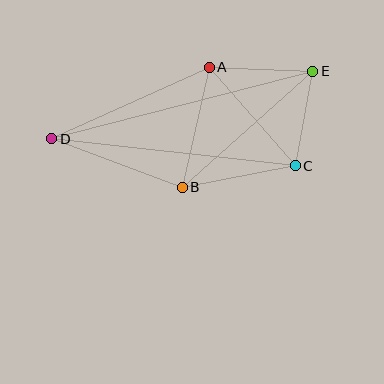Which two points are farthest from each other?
Points D and E are farthest from each other.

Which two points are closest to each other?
Points C and E are closest to each other.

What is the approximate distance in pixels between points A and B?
The distance between A and B is approximately 123 pixels.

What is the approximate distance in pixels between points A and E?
The distance between A and E is approximately 104 pixels.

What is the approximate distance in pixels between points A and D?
The distance between A and D is approximately 173 pixels.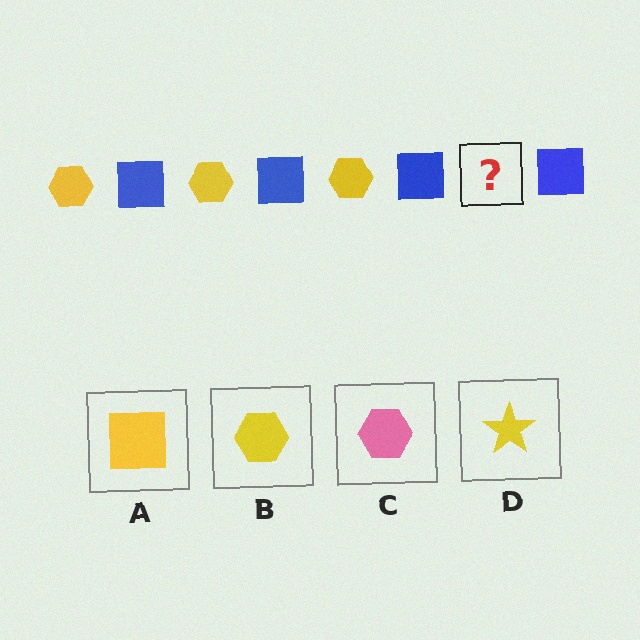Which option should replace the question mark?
Option B.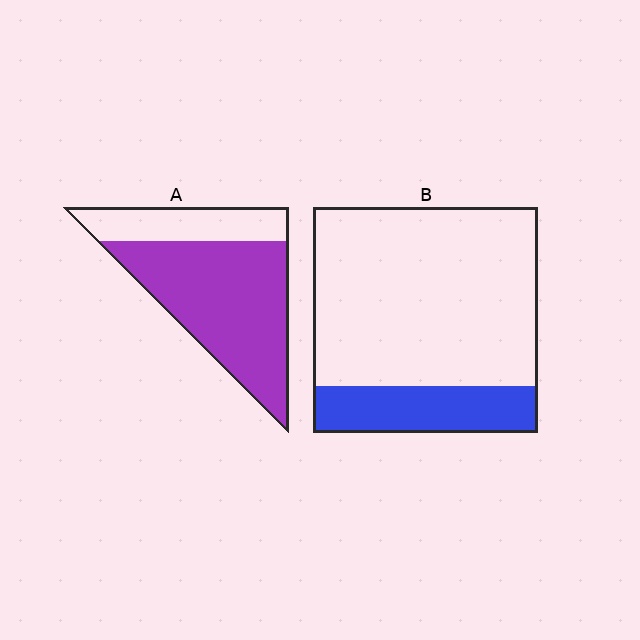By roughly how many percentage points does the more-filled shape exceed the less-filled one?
By roughly 50 percentage points (A over B).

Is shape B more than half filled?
No.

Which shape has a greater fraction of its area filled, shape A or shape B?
Shape A.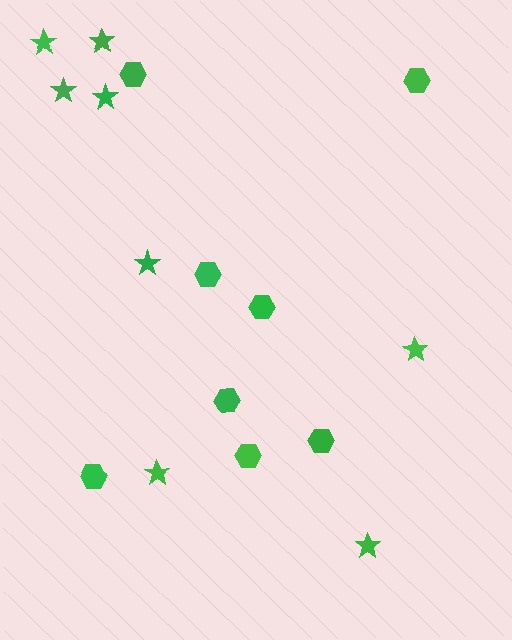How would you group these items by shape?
There are 2 groups: one group of hexagons (8) and one group of stars (8).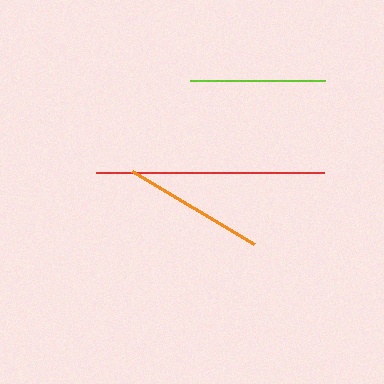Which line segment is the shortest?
The lime line is the shortest at approximately 135 pixels.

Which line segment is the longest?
The red line is the longest at approximately 228 pixels.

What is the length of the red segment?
The red segment is approximately 228 pixels long.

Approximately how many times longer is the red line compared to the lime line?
The red line is approximately 1.7 times the length of the lime line.